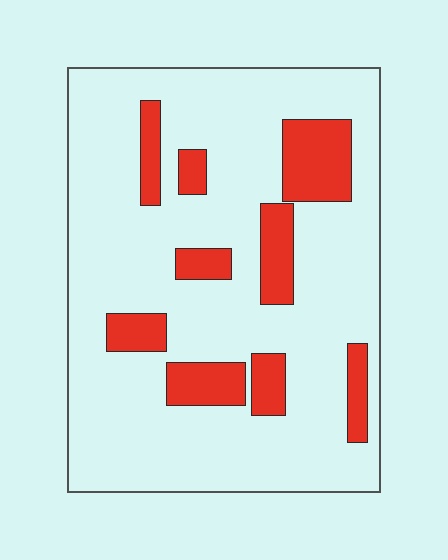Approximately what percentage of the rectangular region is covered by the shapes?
Approximately 20%.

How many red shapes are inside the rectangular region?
9.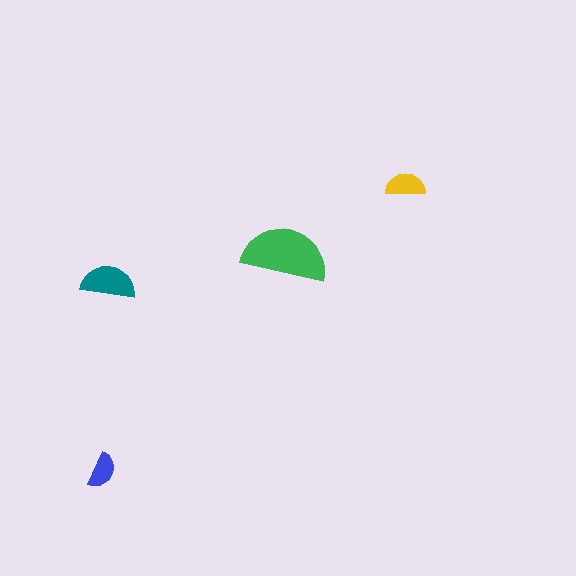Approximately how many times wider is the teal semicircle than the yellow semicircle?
About 1.5 times wider.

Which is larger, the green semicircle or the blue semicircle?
The green one.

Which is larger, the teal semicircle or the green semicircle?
The green one.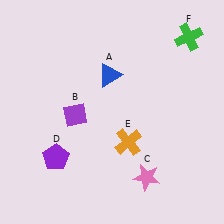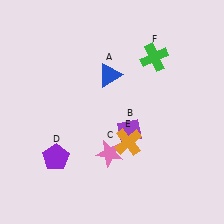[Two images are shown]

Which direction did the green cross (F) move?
The green cross (F) moved left.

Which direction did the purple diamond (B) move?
The purple diamond (B) moved right.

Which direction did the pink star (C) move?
The pink star (C) moved left.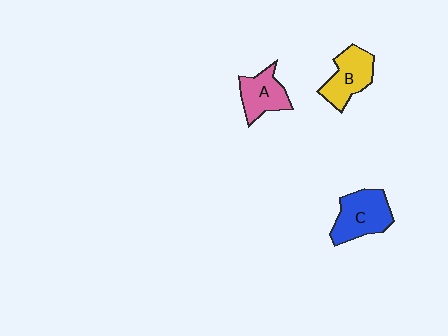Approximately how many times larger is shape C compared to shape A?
Approximately 1.3 times.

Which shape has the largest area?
Shape C (blue).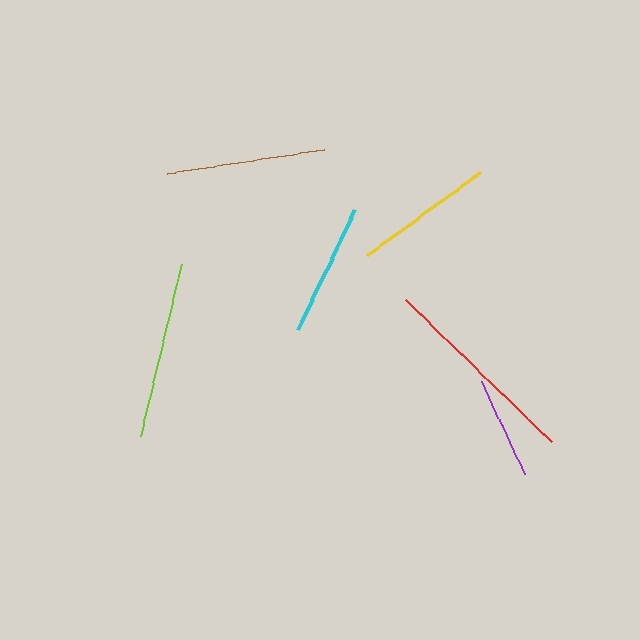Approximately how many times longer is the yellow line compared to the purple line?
The yellow line is approximately 1.4 times the length of the purple line.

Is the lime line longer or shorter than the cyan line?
The lime line is longer than the cyan line.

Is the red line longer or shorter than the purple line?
The red line is longer than the purple line.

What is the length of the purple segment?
The purple segment is approximately 103 pixels long.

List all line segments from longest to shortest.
From longest to shortest: red, lime, brown, yellow, cyan, purple.